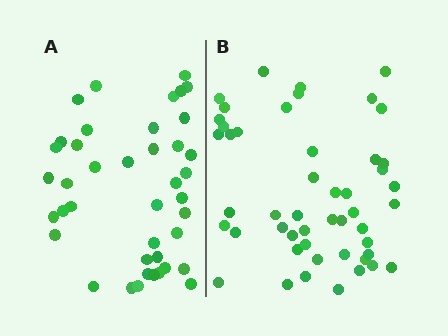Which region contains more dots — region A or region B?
Region B (the right region) has more dots.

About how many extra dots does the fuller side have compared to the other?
Region B has roughly 8 or so more dots than region A.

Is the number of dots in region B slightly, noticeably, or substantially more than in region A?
Region B has only slightly more — the two regions are fairly close. The ratio is roughly 1.2 to 1.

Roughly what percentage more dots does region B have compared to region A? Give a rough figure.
About 20% more.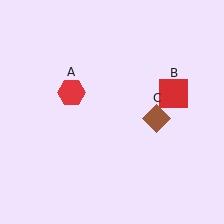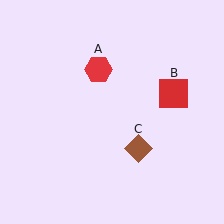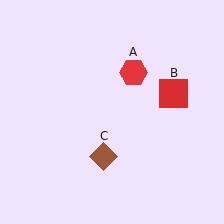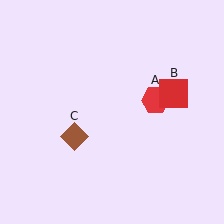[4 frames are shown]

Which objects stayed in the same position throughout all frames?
Red square (object B) remained stationary.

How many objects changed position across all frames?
2 objects changed position: red hexagon (object A), brown diamond (object C).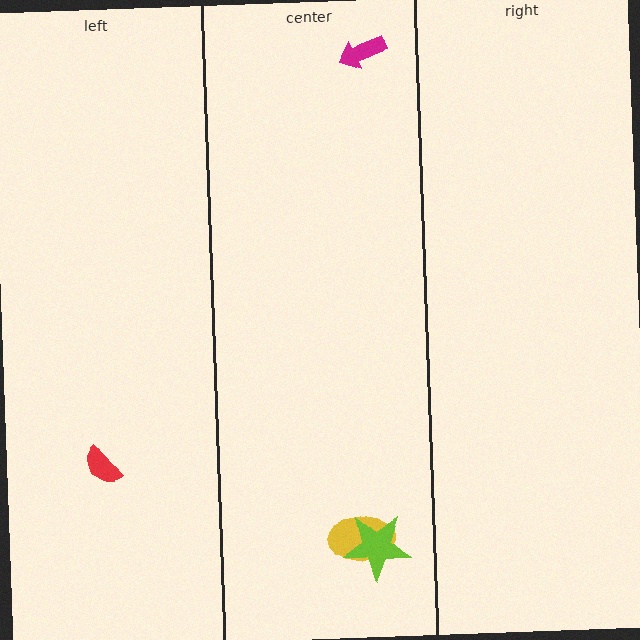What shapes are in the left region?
The red semicircle.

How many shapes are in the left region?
1.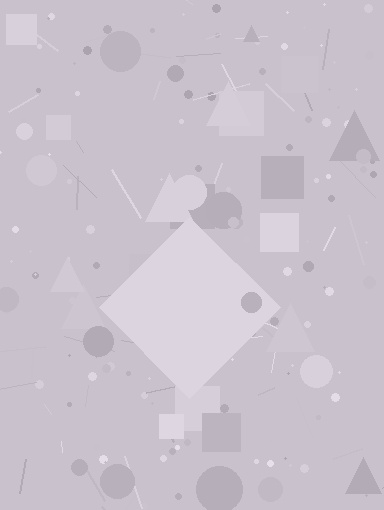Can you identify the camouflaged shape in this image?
The camouflaged shape is a diamond.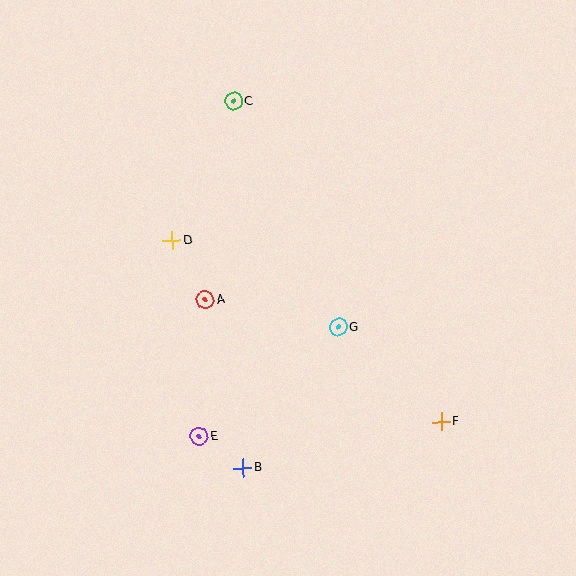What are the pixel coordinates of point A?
Point A is at (205, 300).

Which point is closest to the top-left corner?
Point C is closest to the top-left corner.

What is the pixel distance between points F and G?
The distance between F and G is 140 pixels.